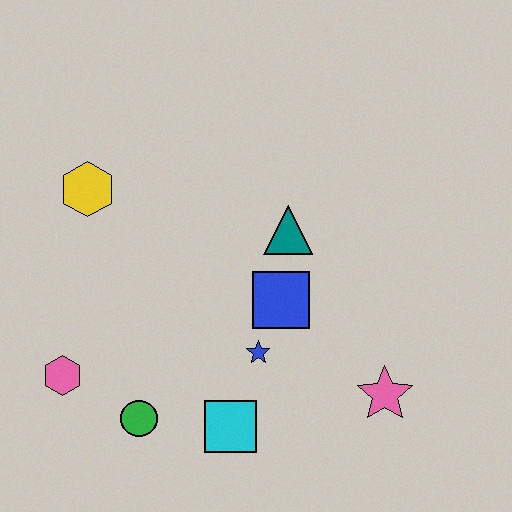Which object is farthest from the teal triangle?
The pink hexagon is farthest from the teal triangle.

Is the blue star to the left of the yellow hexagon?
No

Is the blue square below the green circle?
No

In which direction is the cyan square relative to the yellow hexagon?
The cyan square is below the yellow hexagon.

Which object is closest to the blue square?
The blue star is closest to the blue square.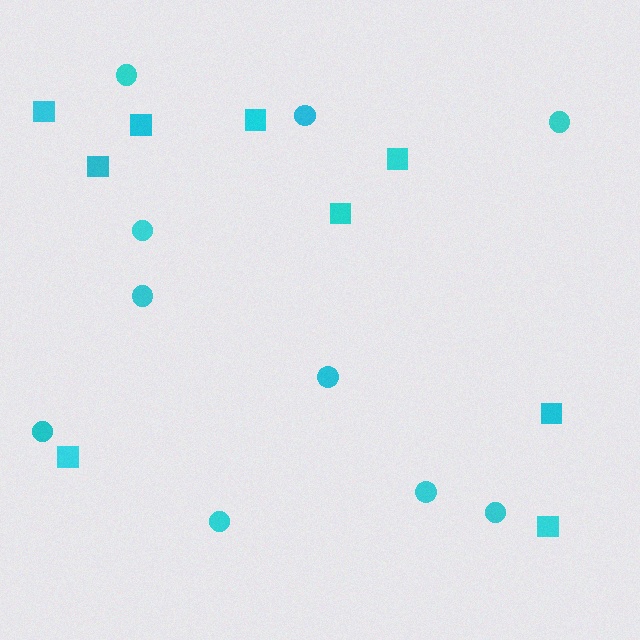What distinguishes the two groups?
There are 2 groups: one group of squares (9) and one group of circles (10).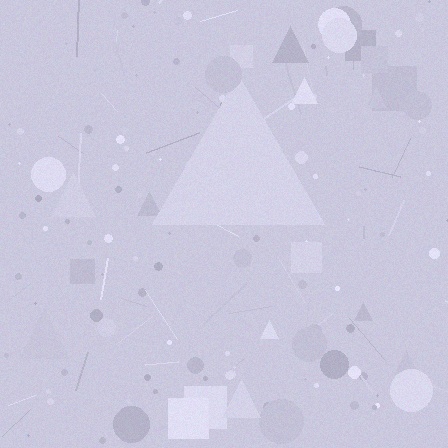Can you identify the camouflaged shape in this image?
The camouflaged shape is a triangle.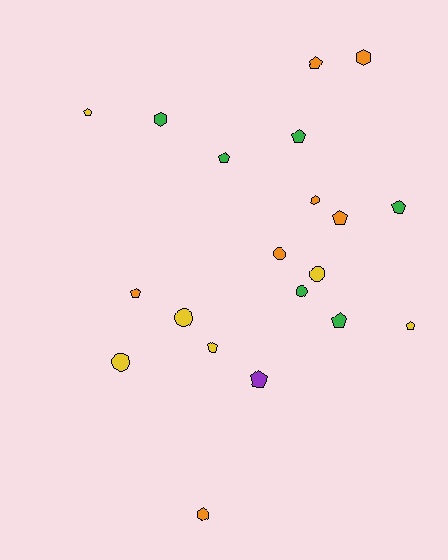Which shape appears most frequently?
Pentagon, with 11 objects.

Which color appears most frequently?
Orange, with 7 objects.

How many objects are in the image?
There are 20 objects.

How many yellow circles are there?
There are 3 yellow circles.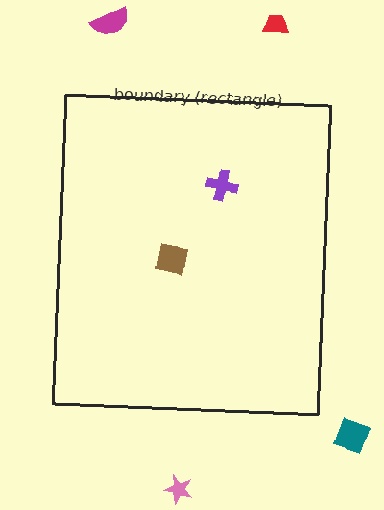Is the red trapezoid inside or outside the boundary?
Outside.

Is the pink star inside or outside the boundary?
Outside.